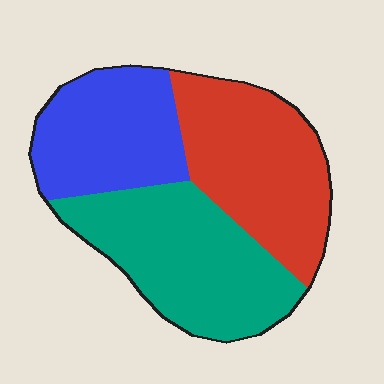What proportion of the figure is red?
Red covers about 35% of the figure.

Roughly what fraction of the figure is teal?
Teal takes up about three eighths (3/8) of the figure.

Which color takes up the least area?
Blue, at roughly 30%.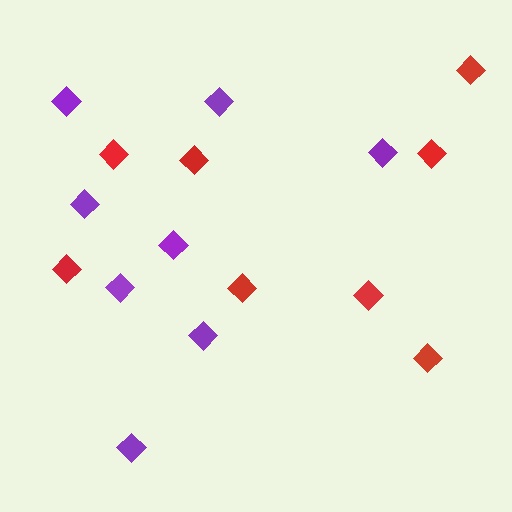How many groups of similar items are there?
There are 2 groups: one group of red diamonds (8) and one group of purple diamonds (8).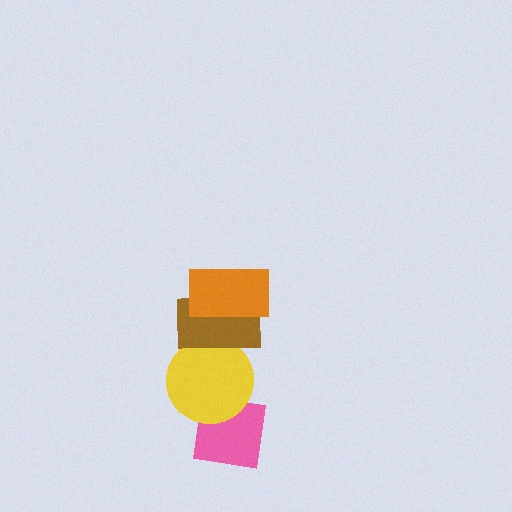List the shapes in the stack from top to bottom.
From top to bottom: the orange rectangle, the brown rectangle, the yellow circle, the pink square.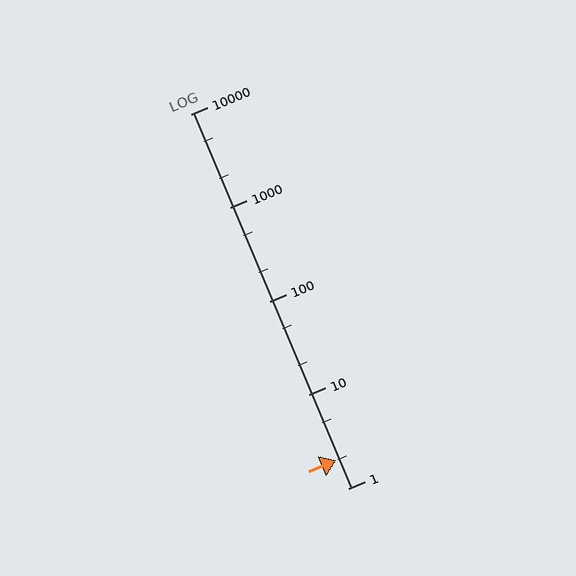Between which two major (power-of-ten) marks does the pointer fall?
The pointer is between 1 and 10.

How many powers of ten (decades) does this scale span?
The scale spans 4 decades, from 1 to 10000.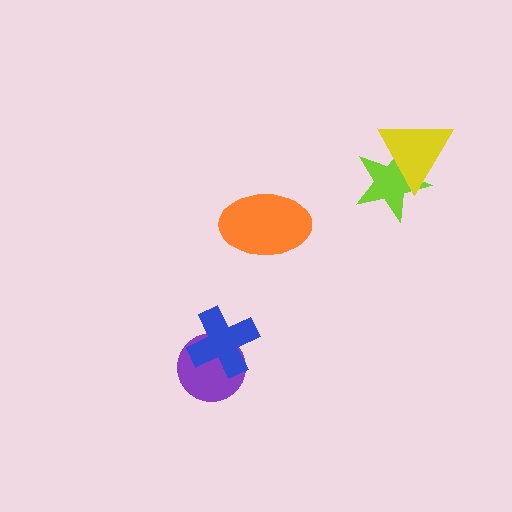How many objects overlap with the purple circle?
1 object overlaps with the purple circle.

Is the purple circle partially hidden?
Yes, it is partially covered by another shape.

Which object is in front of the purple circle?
The blue cross is in front of the purple circle.